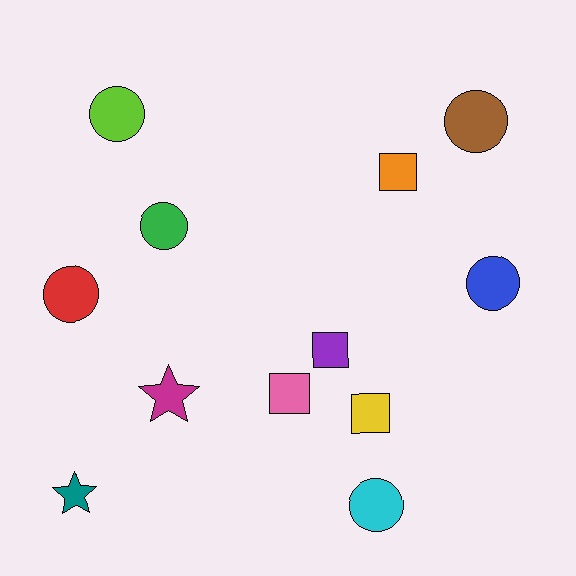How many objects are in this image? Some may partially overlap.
There are 12 objects.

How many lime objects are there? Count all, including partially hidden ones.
There is 1 lime object.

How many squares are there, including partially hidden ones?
There are 4 squares.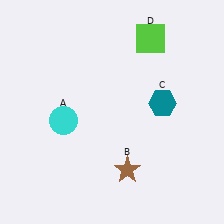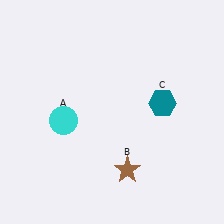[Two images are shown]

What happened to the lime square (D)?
The lime square (D) was removed in Image 2. It was in the top-right area of Image 1.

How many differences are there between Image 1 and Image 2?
There is 1 difference between the two images.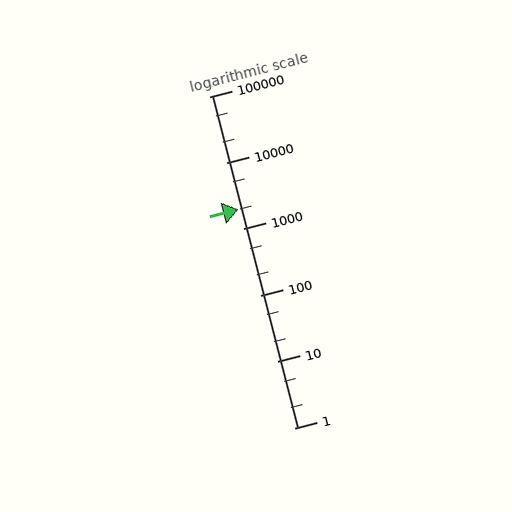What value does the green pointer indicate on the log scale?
The pointer indicates approximately 2000.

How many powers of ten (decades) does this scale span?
The scale spans 5 decades, from 1 to 100000.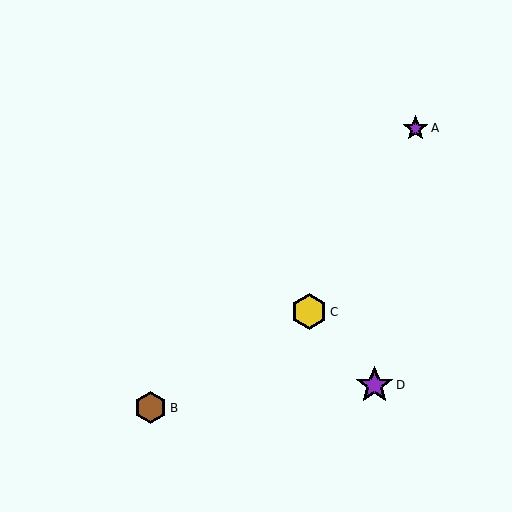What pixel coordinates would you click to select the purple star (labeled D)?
Click at (374, 385) to select the purple star D.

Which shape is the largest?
The purple star (labeled D) is the largest.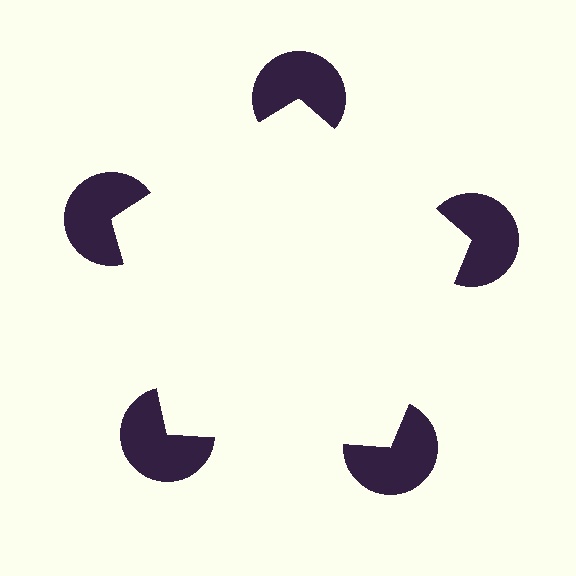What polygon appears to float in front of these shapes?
An illusory pentagon — its edges are inferred from the aligned wedge cuts in the pac-man discs, not physically drawn.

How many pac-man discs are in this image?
There are 5 — one at each vertex of the illusory pentagon.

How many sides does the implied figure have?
5 sides.